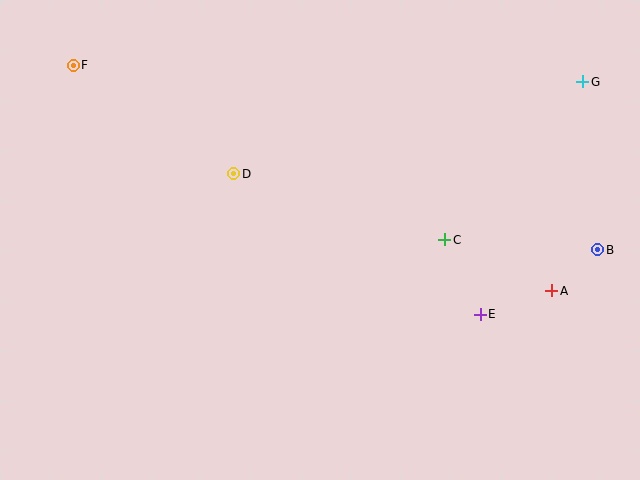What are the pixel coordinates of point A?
Point A is at (552, 291).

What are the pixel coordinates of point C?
Point C is at (445, 240).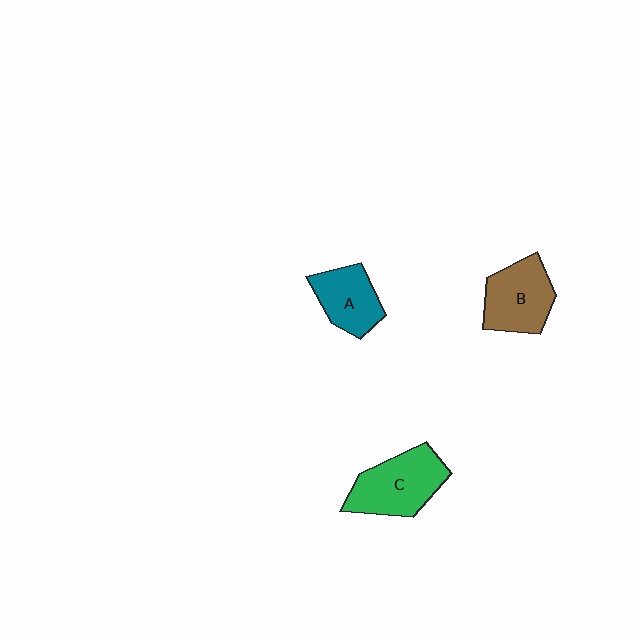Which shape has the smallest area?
Shape A (teal).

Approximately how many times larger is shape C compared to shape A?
Approximately 1.4 times.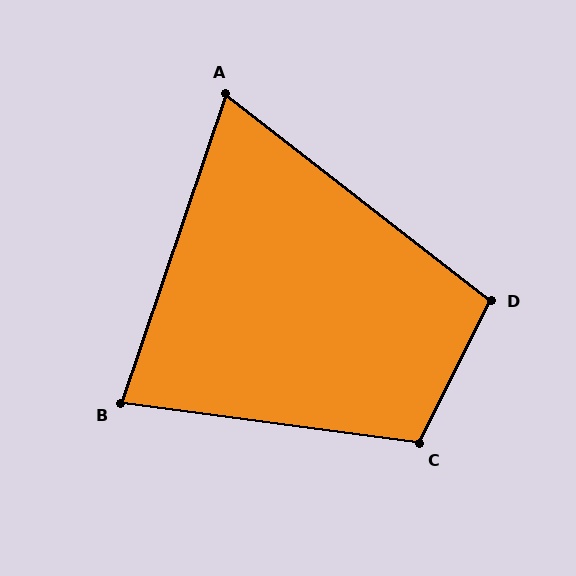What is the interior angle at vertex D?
Approximately 101 degrees (obtuse).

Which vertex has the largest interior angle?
C, at approximately 109 degrees.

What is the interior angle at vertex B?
Approximately 79 degrees (acute).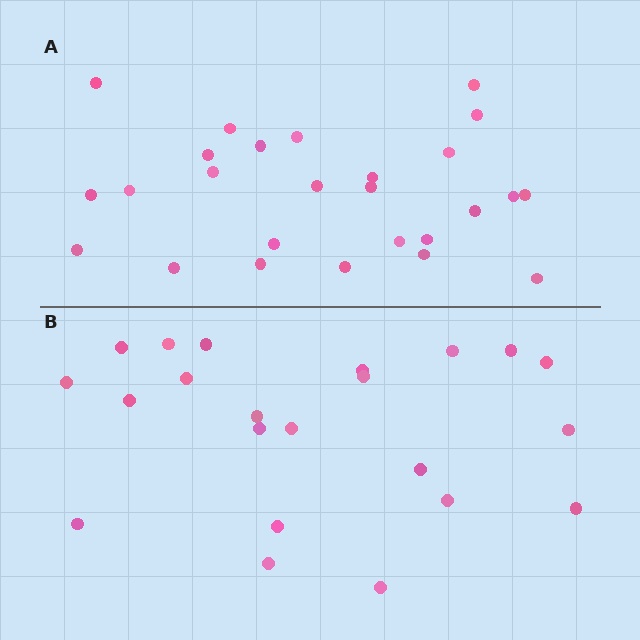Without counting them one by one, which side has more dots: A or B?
Region A (the top region) has more dots.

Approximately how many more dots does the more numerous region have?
Region A has about 4 more dots than region B.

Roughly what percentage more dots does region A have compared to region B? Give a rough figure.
About 20% more.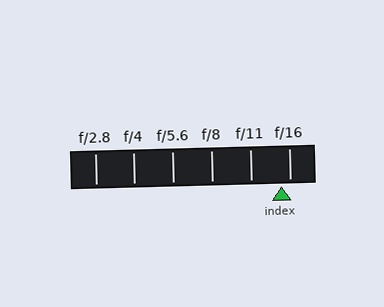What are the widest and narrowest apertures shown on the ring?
The widest aperture shown is f/2.8 and the narrowest is f/16.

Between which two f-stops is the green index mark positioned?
The index mark is between f/11 and f/16.